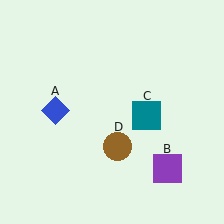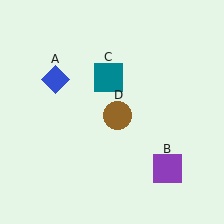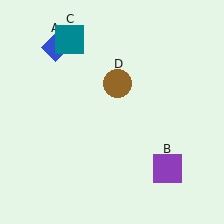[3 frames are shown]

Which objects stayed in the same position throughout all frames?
Purple square (object B) remained stationary.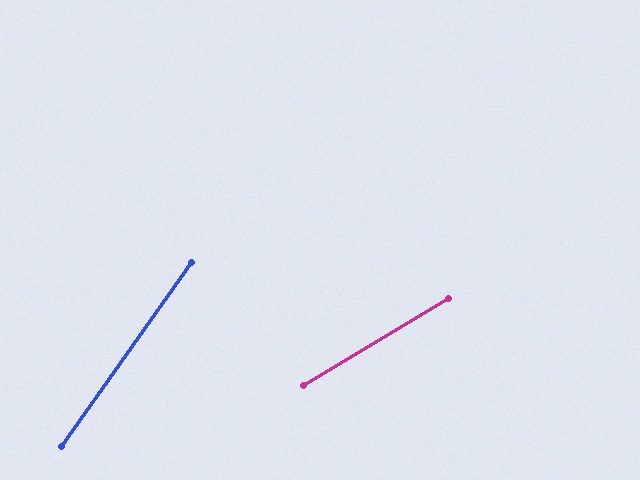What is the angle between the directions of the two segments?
Approximately 24 degrees.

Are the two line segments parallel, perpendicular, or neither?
Neither parallel nor perpendicular — they differ by about 24°.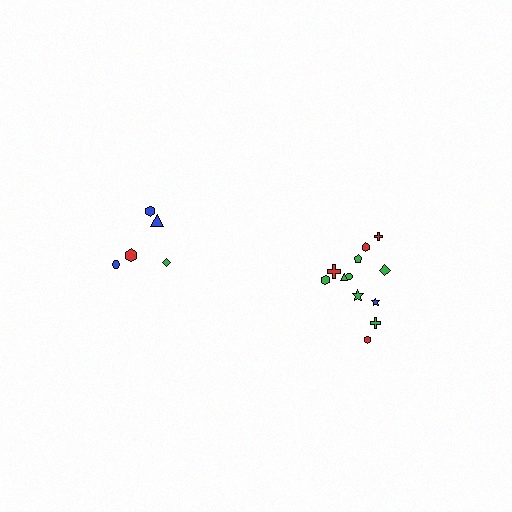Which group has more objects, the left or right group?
The right group.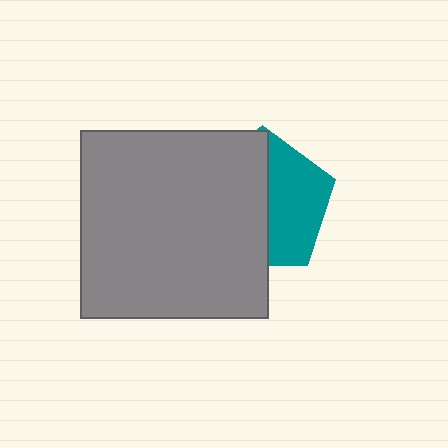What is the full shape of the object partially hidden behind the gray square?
The partially hidden object is a teal pentagon.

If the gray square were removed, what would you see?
You would see the complete teal pentagon.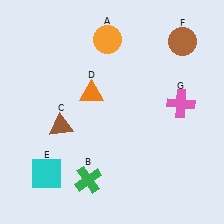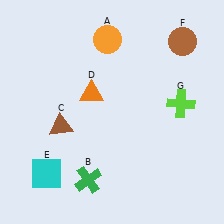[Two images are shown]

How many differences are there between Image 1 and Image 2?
There is 1 difference between the two images.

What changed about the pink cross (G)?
In Image 1, G is pink. In Image 2, it changed to lime.